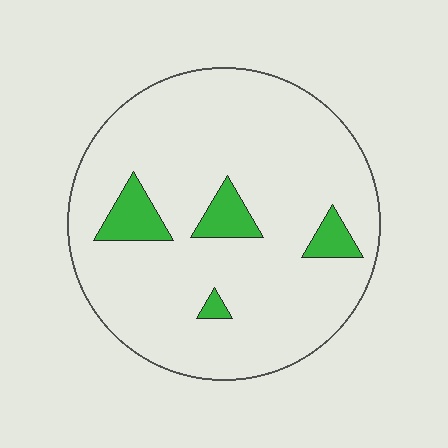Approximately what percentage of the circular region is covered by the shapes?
Approximately 10%.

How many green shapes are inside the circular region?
4.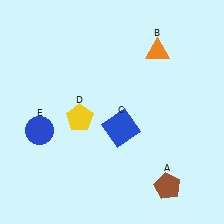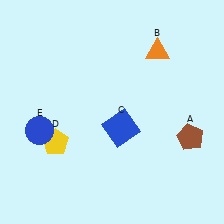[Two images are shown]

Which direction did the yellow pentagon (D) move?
The yellow pentagon (D) moved left.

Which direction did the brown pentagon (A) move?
The brown pentagon (A) moved up.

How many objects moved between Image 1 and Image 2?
2 objects moved between the two images.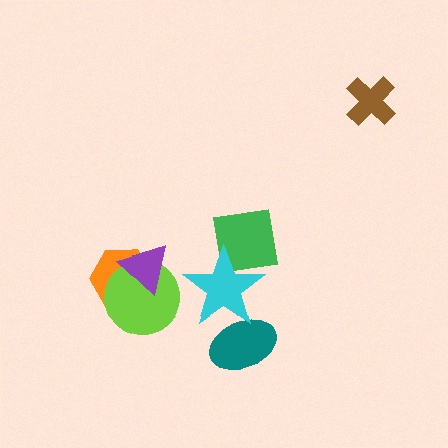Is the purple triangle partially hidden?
No, no other shape covers it.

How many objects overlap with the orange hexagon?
2 objects overlap with the orange hexagon.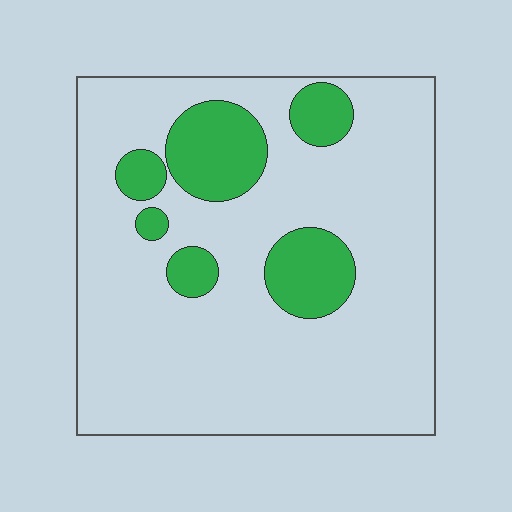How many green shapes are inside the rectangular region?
6.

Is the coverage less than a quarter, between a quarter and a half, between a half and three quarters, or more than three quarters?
Less than a quarter.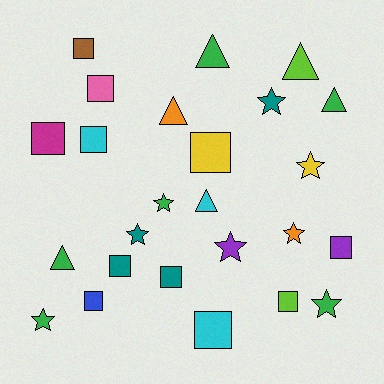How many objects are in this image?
There are 25 objects.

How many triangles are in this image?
There are 6 triangles.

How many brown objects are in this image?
There is 1 brown object.